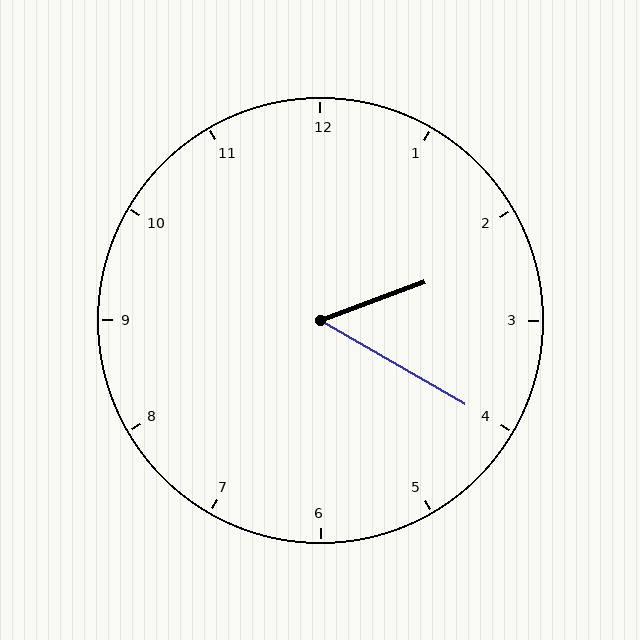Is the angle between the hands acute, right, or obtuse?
It is acute.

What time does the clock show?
2:20.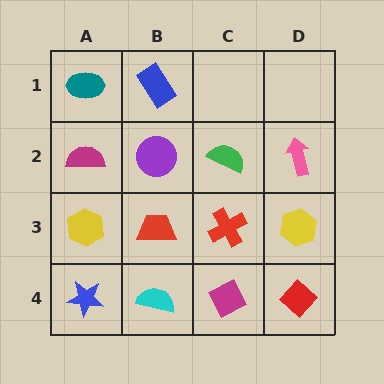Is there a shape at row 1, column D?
No, that cell is empty.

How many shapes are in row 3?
4 shapes.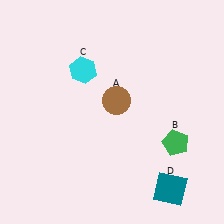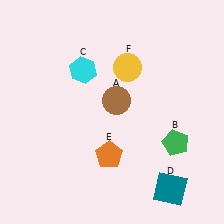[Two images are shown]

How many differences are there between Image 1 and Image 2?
There are 2 differences between the two images.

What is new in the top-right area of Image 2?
A yellow circle (F) was added in the top-right area of Image 2.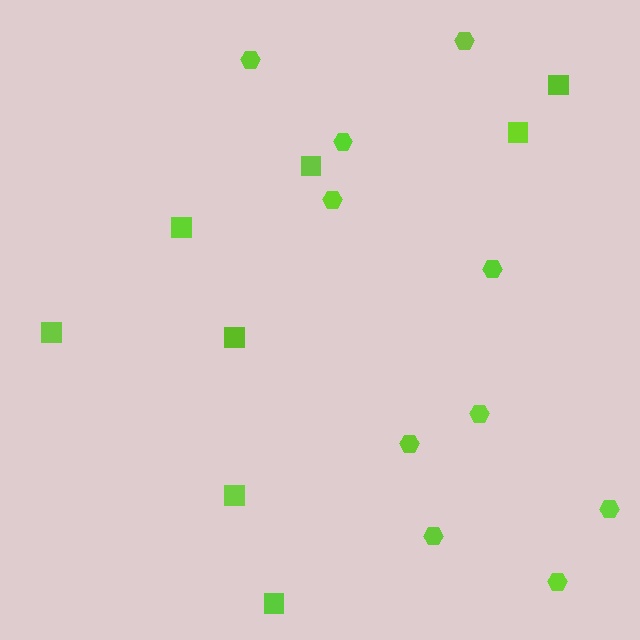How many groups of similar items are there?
There are 2 groups: one group of squares (8) and one group of hexagons (10).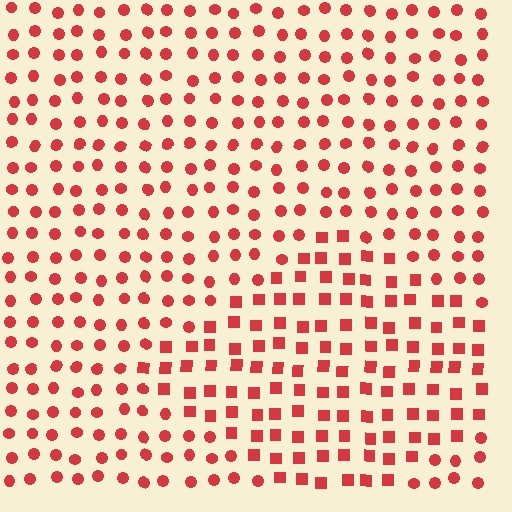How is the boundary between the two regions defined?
The boundary is defined by a change in element shape: squares inside vs. circles outside. All elements share the same color and spacing.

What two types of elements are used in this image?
The image uses squares inside the diamond region and circles outside it.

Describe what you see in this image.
The image is filled with small red elements arranged in a uniform grid. A diamond-shaped region contains squares, while the surrounding area contains circles. The boundary is defined purely by the change in element shape.